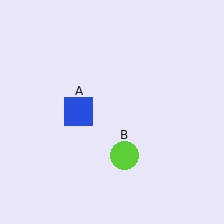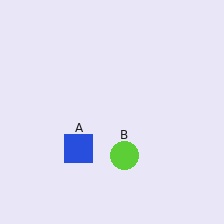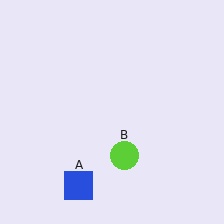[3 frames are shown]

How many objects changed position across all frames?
1 object changed position: blue square (object A).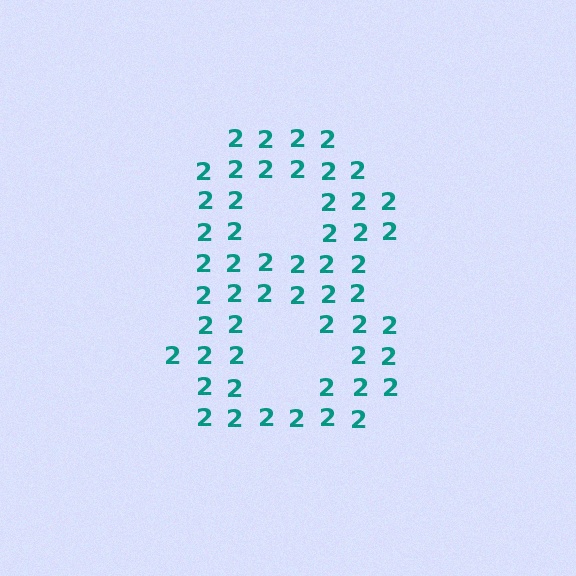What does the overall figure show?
The overall figure shows the digit 8.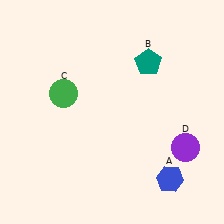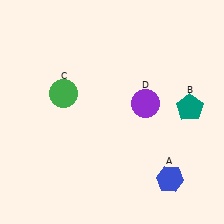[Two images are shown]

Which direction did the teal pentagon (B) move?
The teal pentagon (B) moved down.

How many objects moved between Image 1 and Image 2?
2 objects moved between the two images.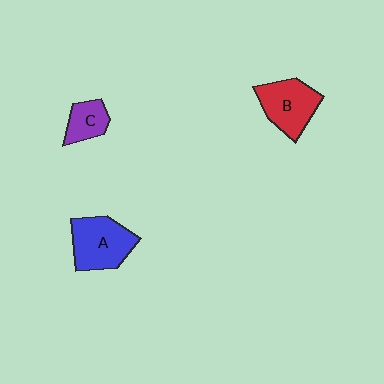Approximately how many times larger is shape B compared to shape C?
Approximately 1.8 times.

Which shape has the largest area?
Shape A (blue).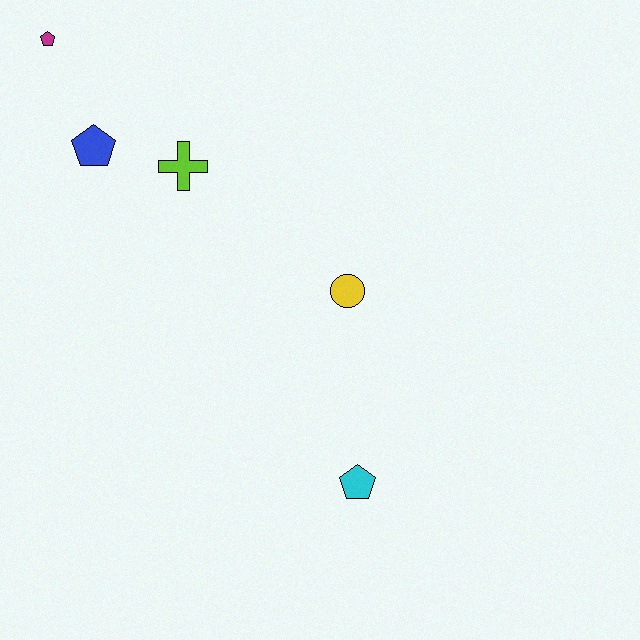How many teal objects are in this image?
There are no teal objects.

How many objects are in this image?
There are 5 objects.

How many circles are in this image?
There is 1 circle.